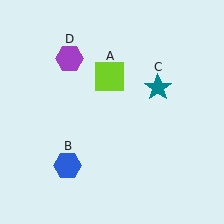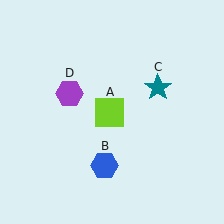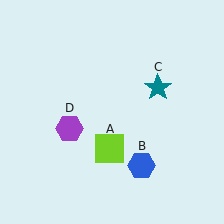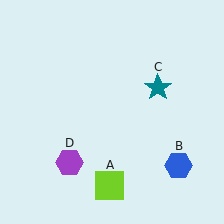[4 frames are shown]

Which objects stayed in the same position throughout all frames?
Teal star (object C) remained stationary.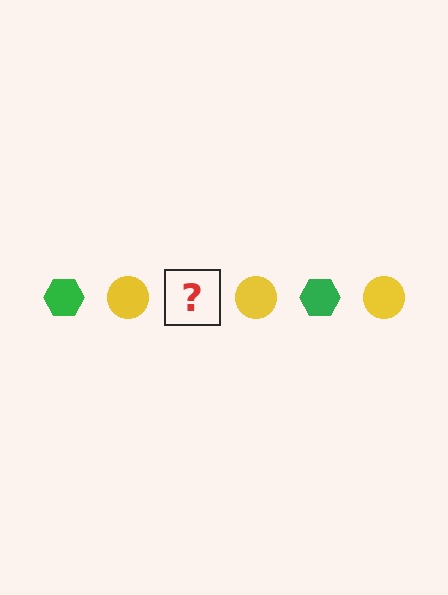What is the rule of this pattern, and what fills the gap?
The rule is that the pattern alternates between green hexagon and yellow circle. The gap should be filled with a green hexagon.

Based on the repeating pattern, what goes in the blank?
The blank should be a green hexagon.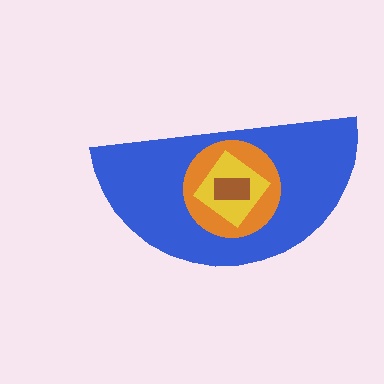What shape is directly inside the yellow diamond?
The brown rectangle.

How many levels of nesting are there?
4.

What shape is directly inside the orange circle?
The yellow diamond.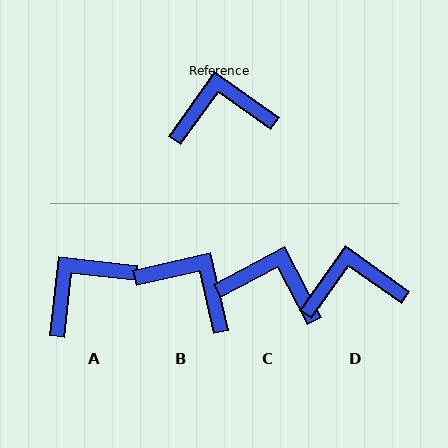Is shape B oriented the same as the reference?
No, it is off by about 42 degrees.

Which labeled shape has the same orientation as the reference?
D.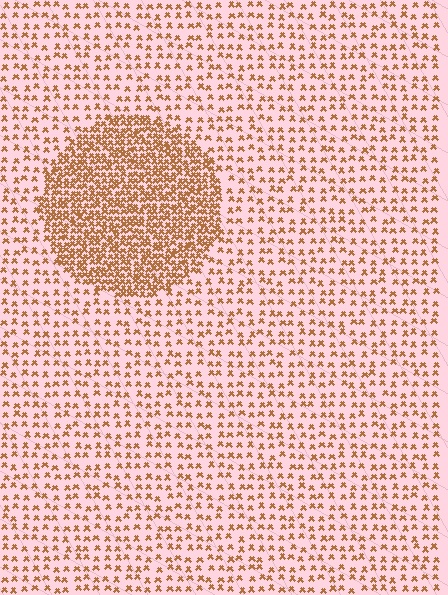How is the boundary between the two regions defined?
The boundary is defined by a change in element density (approximately 2.6x ratio). All elements are the same color, size, and shape.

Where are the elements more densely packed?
The elements are more densely packed inside the circle boundary.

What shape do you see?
I see a circle.